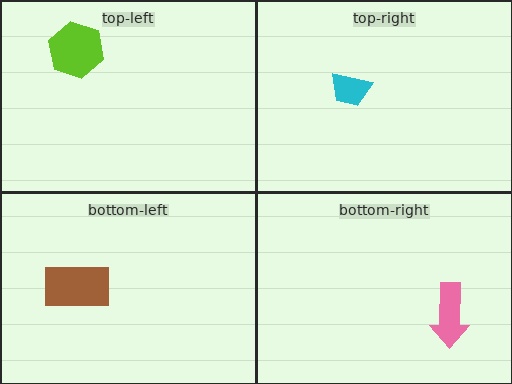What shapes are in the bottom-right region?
The pink arrow.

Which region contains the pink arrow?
The bottom-right region.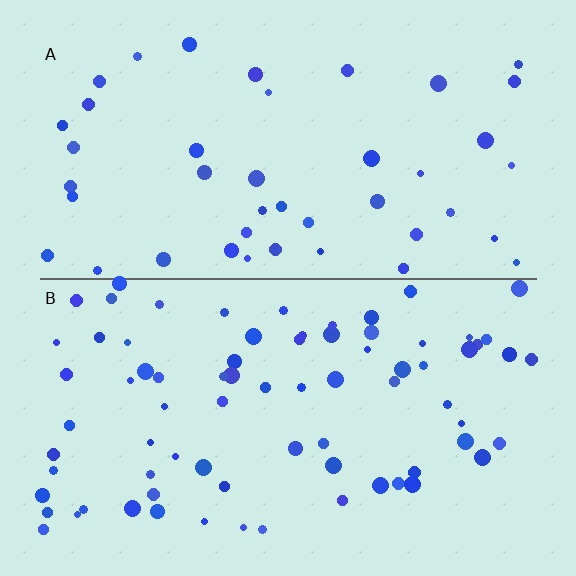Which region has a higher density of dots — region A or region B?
B (the bottom).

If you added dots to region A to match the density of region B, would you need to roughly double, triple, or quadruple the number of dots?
Approximately double.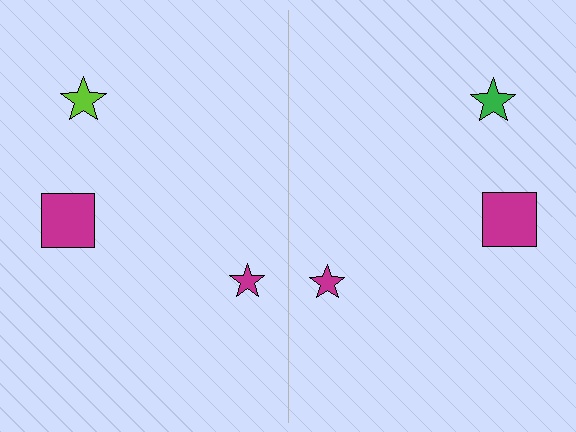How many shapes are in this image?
There are 6 shapes in this image.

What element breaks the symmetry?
The green star on the right side breaks the symmetry — its mirror counterpart is lime.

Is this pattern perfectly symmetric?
No, the pattern is not perfectly symmetric. The green star on the right side breaks the symmetry — its mirror counterpart is lime.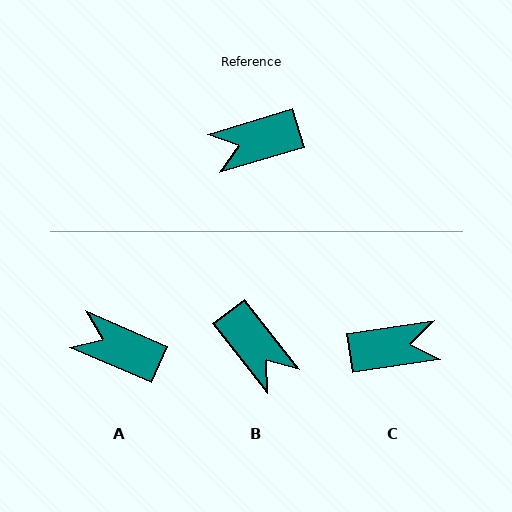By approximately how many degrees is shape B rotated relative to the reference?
Approximately 111 degrees counter-clockwise.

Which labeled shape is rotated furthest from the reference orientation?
C, about 172 degrees away.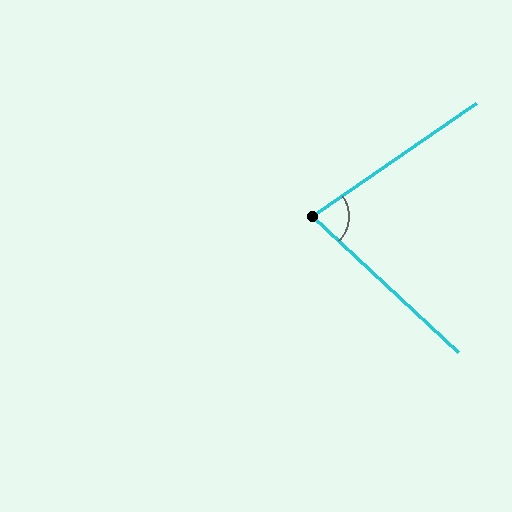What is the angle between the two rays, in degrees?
Approximately 78 degrees.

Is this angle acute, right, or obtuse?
It is acute.